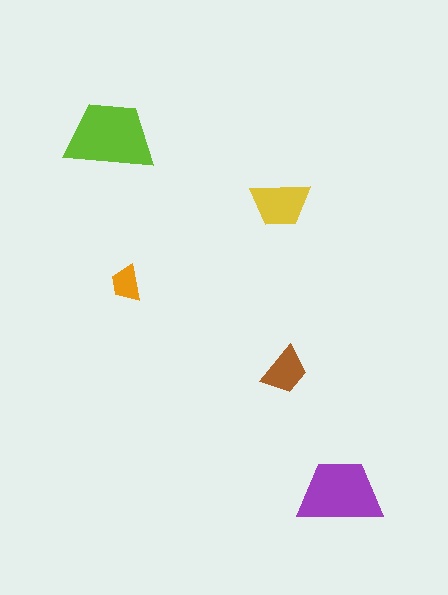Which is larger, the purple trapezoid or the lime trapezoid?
The lime one.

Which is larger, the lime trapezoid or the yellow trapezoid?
The lime one.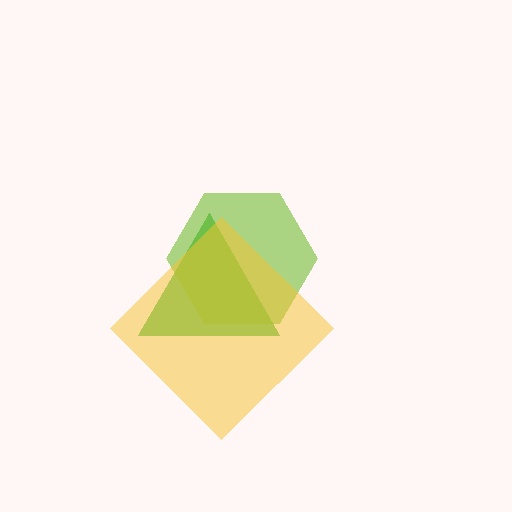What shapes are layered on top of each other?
The layered shapes are: a green triangle, a lime hexagon, a yellow diamond.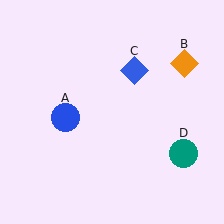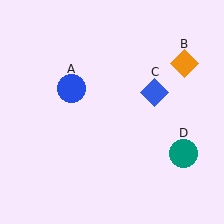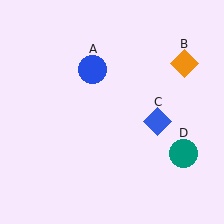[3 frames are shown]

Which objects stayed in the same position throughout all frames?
Orange diamond (object B) and teal circle (object D) remained stationary.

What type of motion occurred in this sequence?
The blue circle (object A), blue diamond (object C) rotated clockwise around the center of the scene.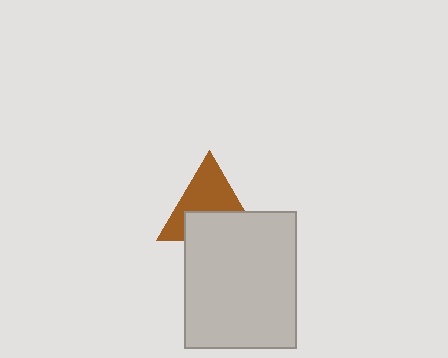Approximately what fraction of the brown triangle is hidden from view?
Roughly 43% of the brown triangle is hidden behind the light gray rectangle.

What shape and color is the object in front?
The object in front is a light gray rectangle.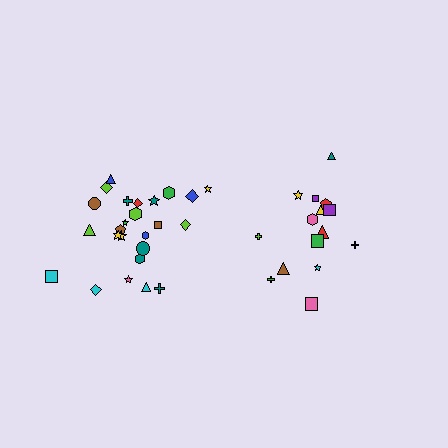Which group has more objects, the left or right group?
The left group.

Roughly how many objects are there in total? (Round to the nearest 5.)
Roughly 40 objects in total.